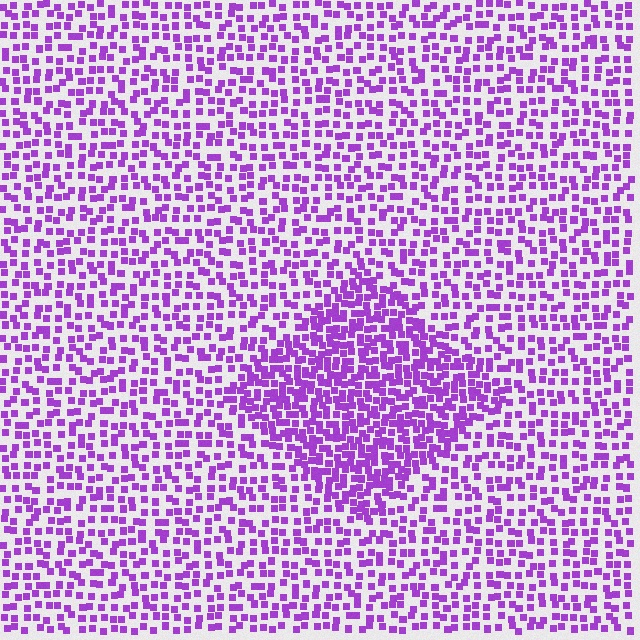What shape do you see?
I see a diamond.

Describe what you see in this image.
The image contains small purple elements arranged at two different densities. A diamond-shaped region is visible where the elements are more densely packed than the surrounding area.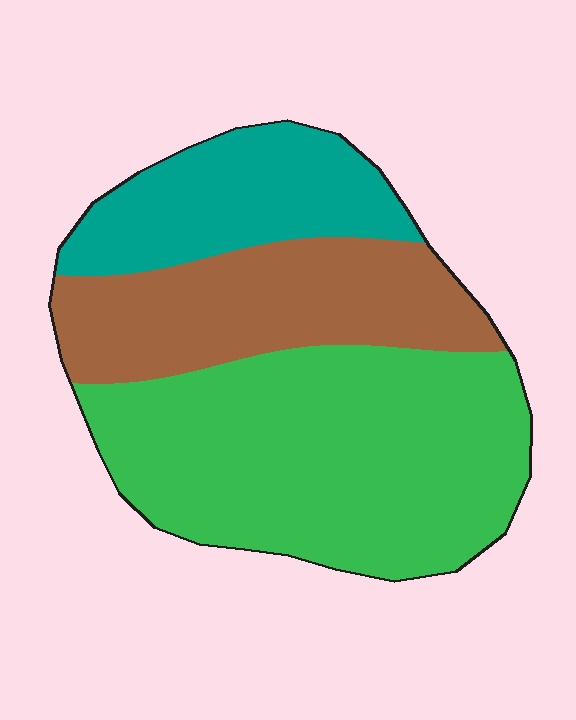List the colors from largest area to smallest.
From largest to smallest: green, brown, teal.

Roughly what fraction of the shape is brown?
Brown covers 28% of the shape.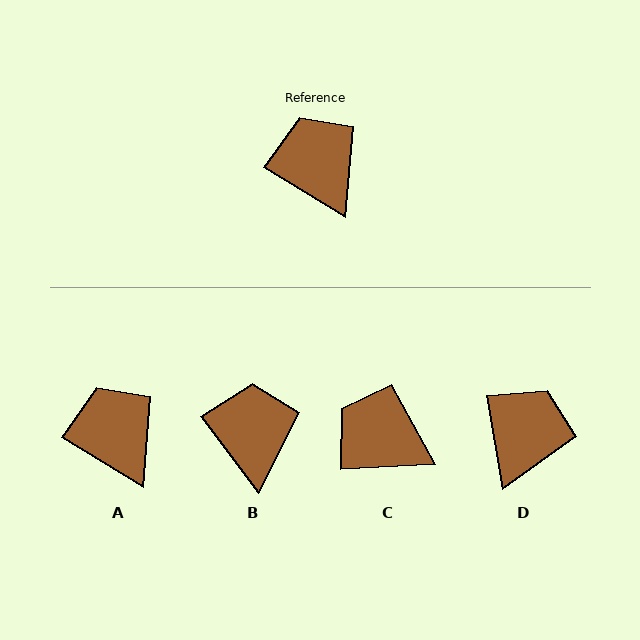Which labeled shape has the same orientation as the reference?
A.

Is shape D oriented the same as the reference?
No, it is off by about 50 degrees.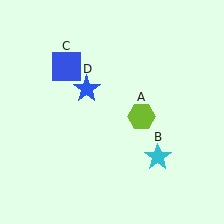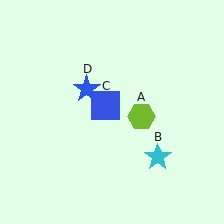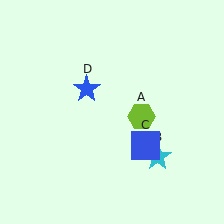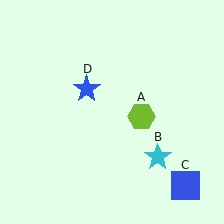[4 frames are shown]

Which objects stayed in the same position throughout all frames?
Lime hexagon (object A) and cyan star (object B) and blue star (object D) remained stationary.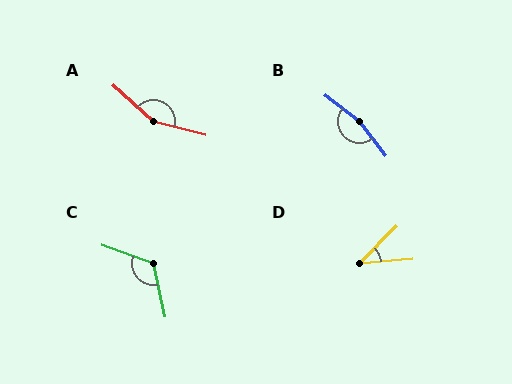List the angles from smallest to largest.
D (41°), C (122°), A (152°), B (166°).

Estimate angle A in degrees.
Approximately 152 degrees.